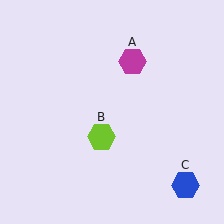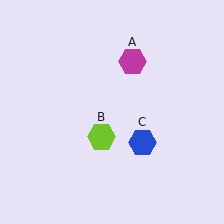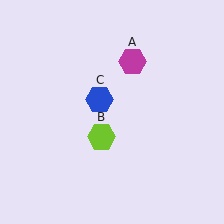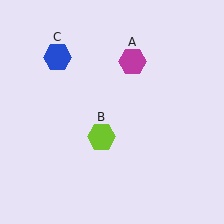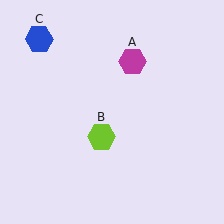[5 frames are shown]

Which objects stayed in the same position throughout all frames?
Magenta hexagon (object A) and lime hexagon (object B) remained stationary.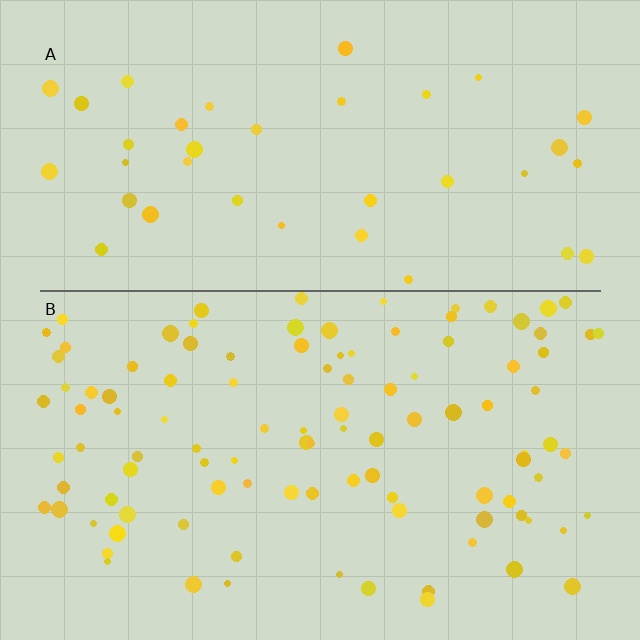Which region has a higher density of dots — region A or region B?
B (the bottom).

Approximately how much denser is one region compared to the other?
Approximately 2.7× — region B over region A.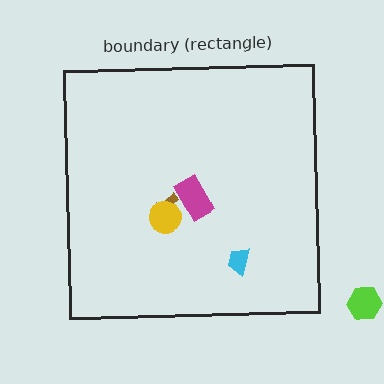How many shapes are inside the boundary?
4 inside, 1 outside.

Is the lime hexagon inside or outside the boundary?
Outside.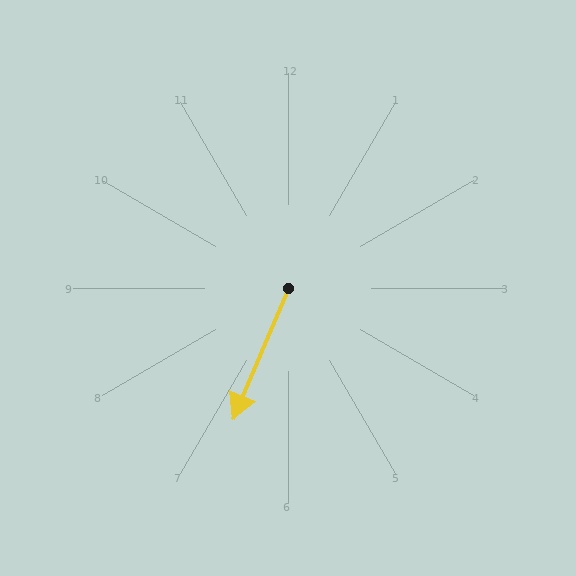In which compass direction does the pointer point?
Southwest.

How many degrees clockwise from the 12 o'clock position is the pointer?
Approximately 203 degrees.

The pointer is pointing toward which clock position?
Roughly 7 o'clock.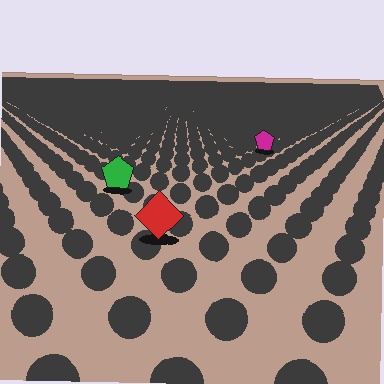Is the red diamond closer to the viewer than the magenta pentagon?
Yes. The red diamond is closer — you can tell from the texture gradient: the ground texture is coarser near it.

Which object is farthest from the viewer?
The magenta pentagon is farthest from the viewer. It appears smaller and the ground texture around it is denser.